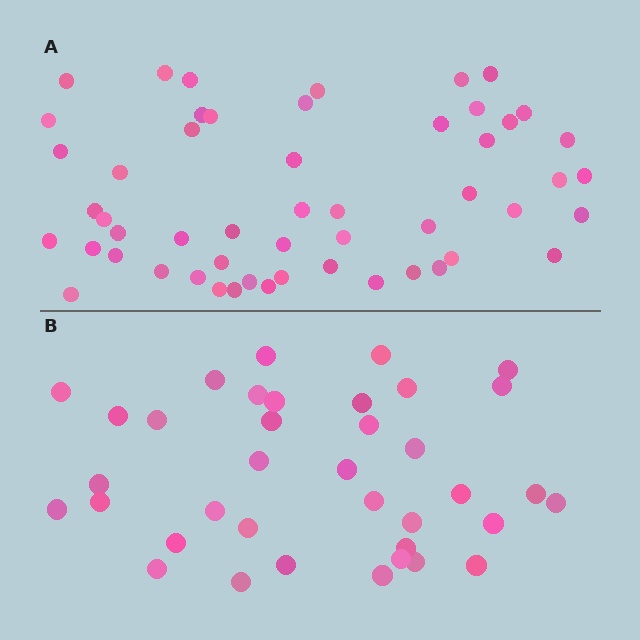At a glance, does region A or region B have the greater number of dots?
Region A (the top region) has more dots.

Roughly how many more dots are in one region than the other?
Region A has approximately 15 more dots than region B.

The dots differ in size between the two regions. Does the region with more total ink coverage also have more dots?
No. Region B has more total ink coverage because its dots are larger, but region A actually contains more individual dots. Total area can be misleading — the number of items is what matters here.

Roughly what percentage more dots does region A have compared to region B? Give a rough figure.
About 45% more.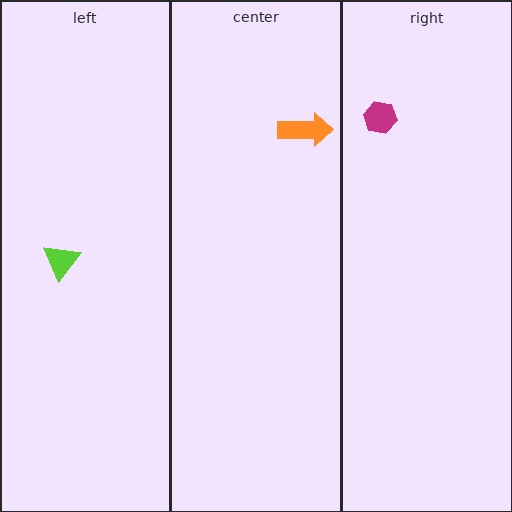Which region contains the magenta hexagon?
The right region.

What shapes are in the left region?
The lime triangle.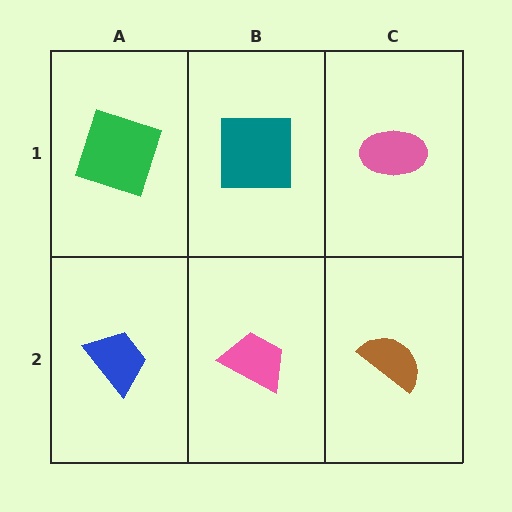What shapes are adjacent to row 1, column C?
A brown semicircle (row 2, column C), a teal square (row 1, column B).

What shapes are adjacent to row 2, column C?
A pink ellipse (row 1, column C), a pink trapezoid (row 2, column B).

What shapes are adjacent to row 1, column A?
A blue trapezoid (row 2, column A), a teal square (row 1, column B).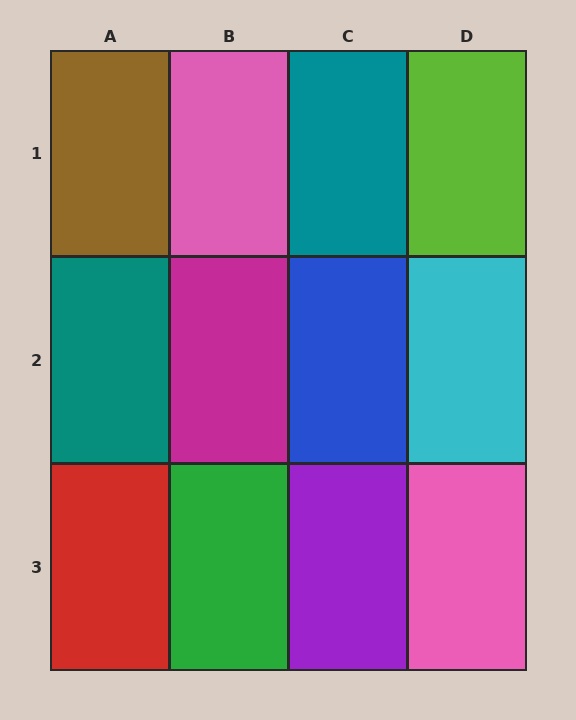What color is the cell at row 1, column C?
Teal.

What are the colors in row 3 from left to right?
Red, green, purple, pink.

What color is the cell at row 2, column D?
Cyan.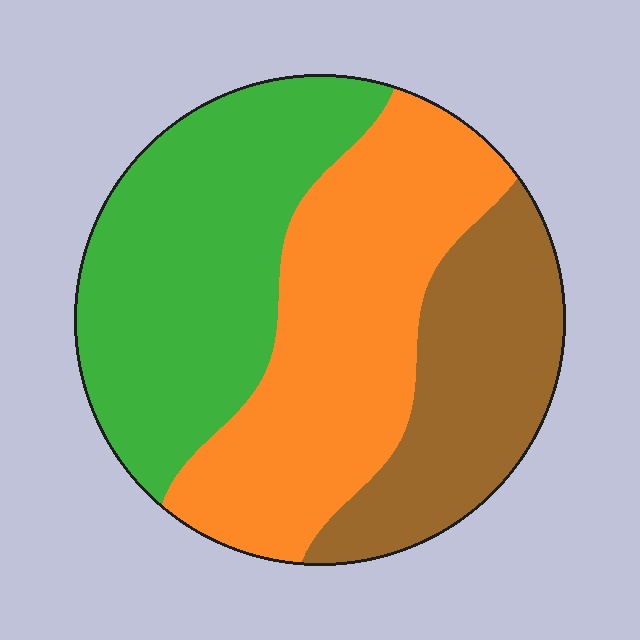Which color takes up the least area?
Brown, at roughly 25%.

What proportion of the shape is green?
Green covers 38% of the shape.